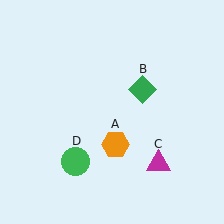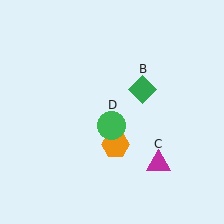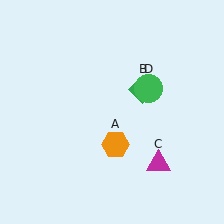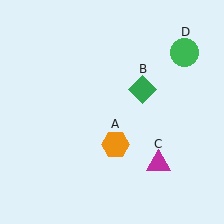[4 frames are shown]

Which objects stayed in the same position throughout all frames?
Orange hexagon (object A) and green diamond (object B) and magenta triangle (object C) remained stationary.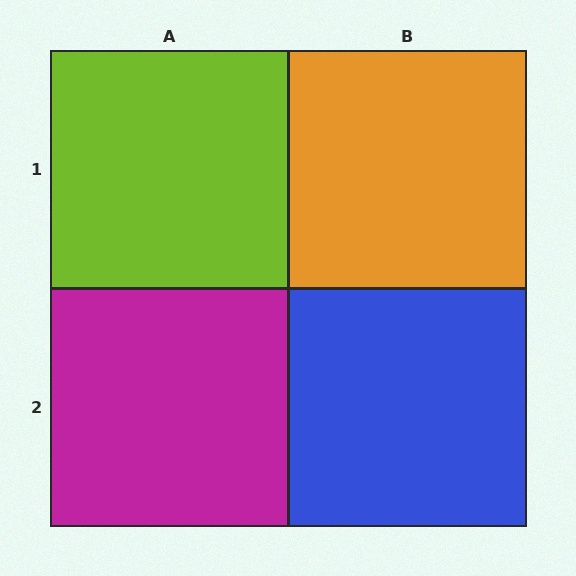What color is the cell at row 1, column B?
Orange.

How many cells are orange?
1 cell is orange.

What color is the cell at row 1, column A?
Lime.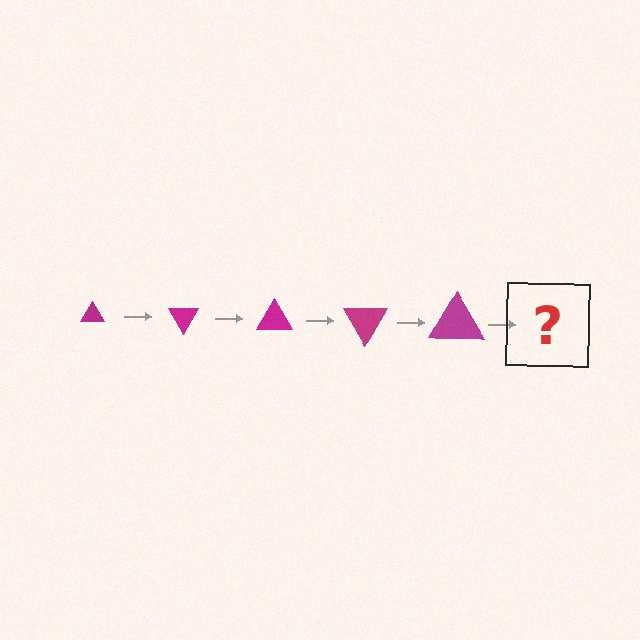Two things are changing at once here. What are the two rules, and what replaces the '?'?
The two rules are that the triangle grows larger each step and it rotates 60 degrees each step. The '?' should be a triangle, larger than the previous one and rotated 300 degrees from the start.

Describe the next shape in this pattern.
It should be a triangle, larger than the previous one and rotated 300 degrees from the start.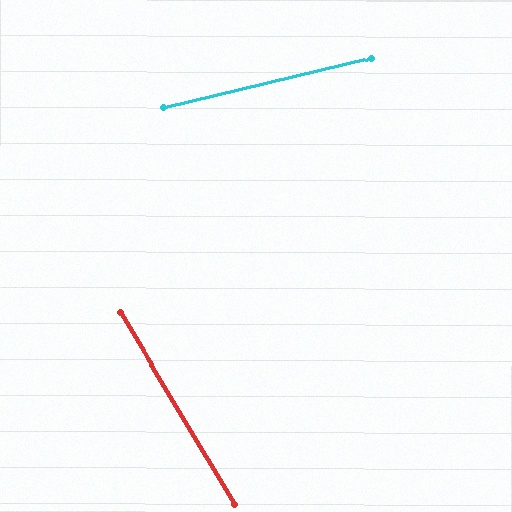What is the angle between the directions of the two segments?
Approximately 72 degrees.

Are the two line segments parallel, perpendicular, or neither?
Neither parallel nor perpendicular — they differ by about 72°.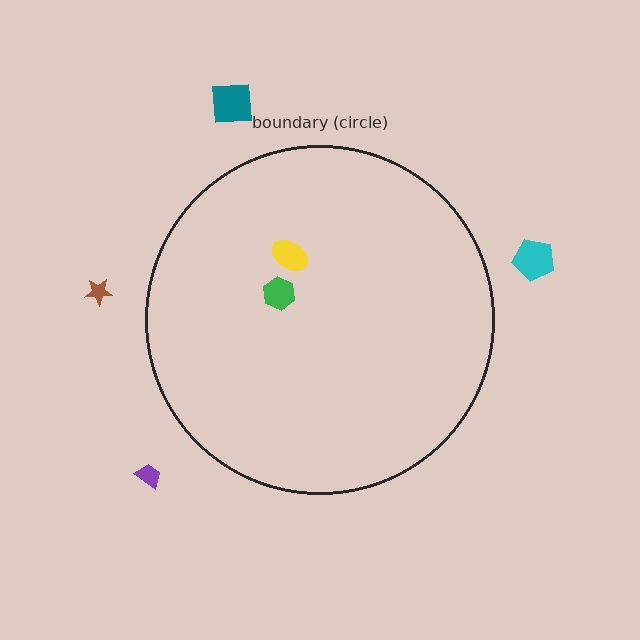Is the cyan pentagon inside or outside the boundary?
Outside.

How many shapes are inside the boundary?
2 inside, 4 outside.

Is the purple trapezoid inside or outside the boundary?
Outside.